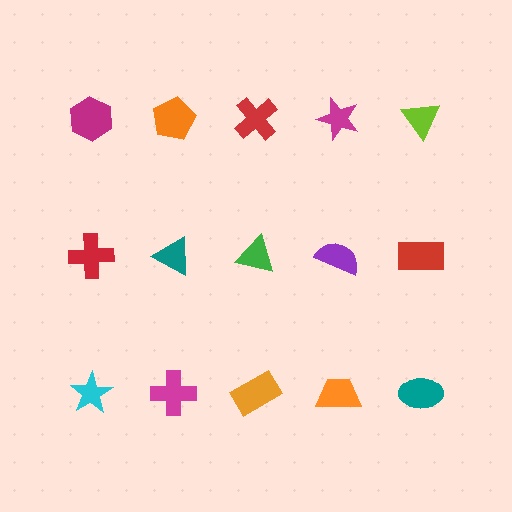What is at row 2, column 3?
A green triangle.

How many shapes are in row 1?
5 shapes.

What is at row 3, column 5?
A teal ellipse.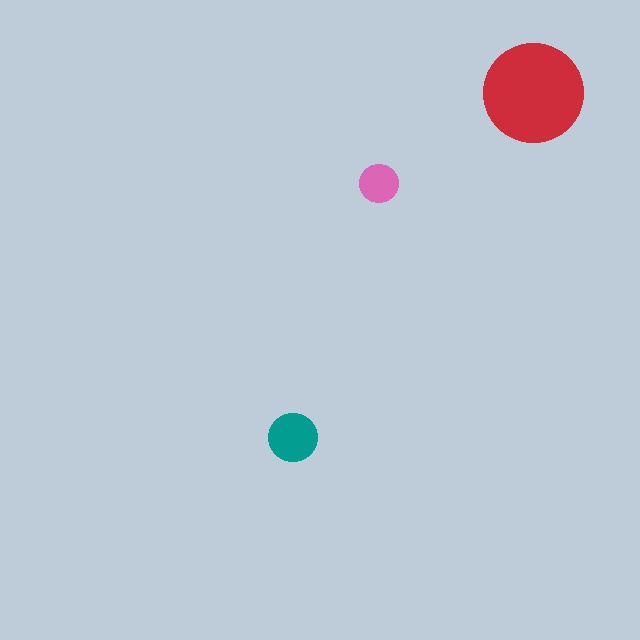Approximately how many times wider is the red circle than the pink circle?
About 2.5 times wider.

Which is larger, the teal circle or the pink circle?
The teal one.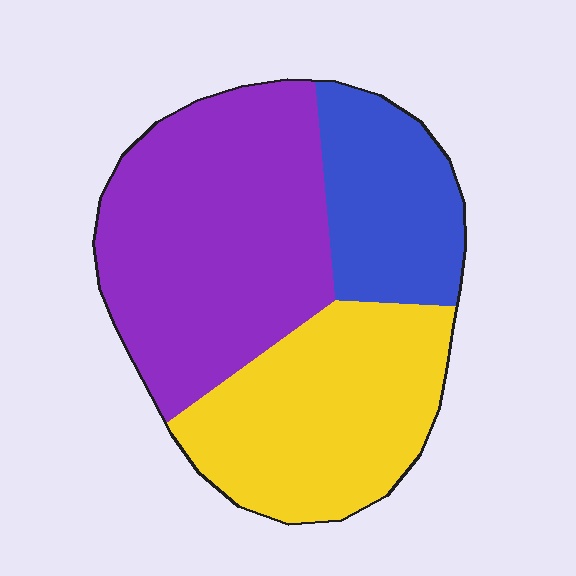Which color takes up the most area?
Purple, at roughly 45%.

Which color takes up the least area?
Blue, at roughly 20%.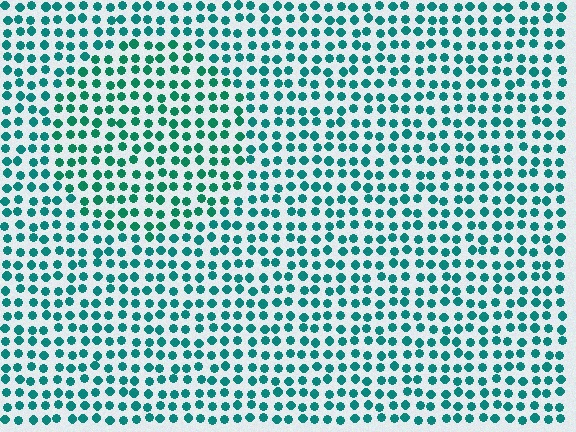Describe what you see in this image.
The image is filled with small teal elements in a uniform arrangement. A circle-shaped region is visible where the elements are tinted to a slightly different hue, forming a subtle color boundary.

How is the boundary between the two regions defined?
The boundary is defined purely by a slight shift in hue (about 17 degrees). Spacing, size, and orientation are identical on both sides.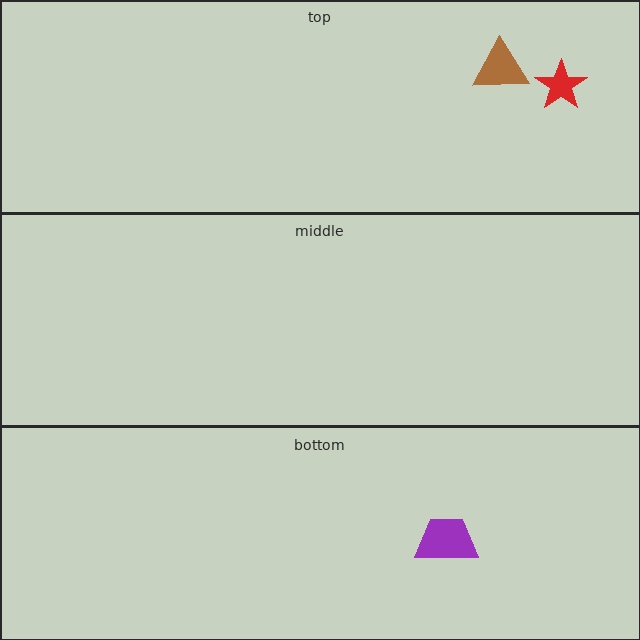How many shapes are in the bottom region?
1.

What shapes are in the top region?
The brown triangle, the red star.